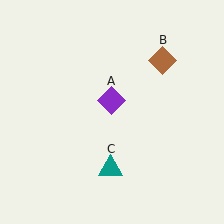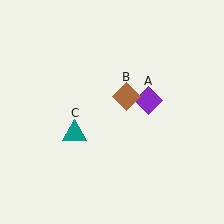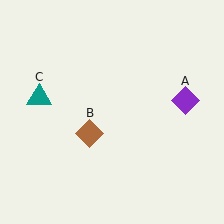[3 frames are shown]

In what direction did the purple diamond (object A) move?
The purple diamond (object A) moved right.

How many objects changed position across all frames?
3 objects changed position: purple diamond (object A), brown diamond (object B), teal triangle (object C).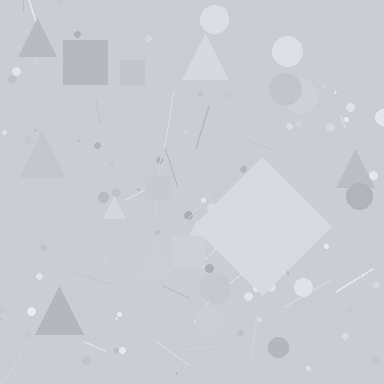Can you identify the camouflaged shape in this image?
The camouflaged shape is a diamond.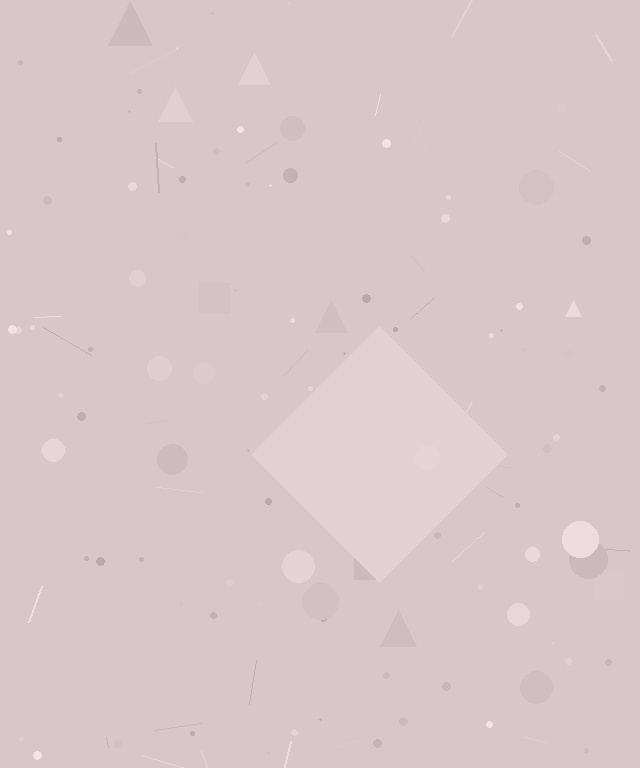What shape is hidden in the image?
A diamond is hidden in the image.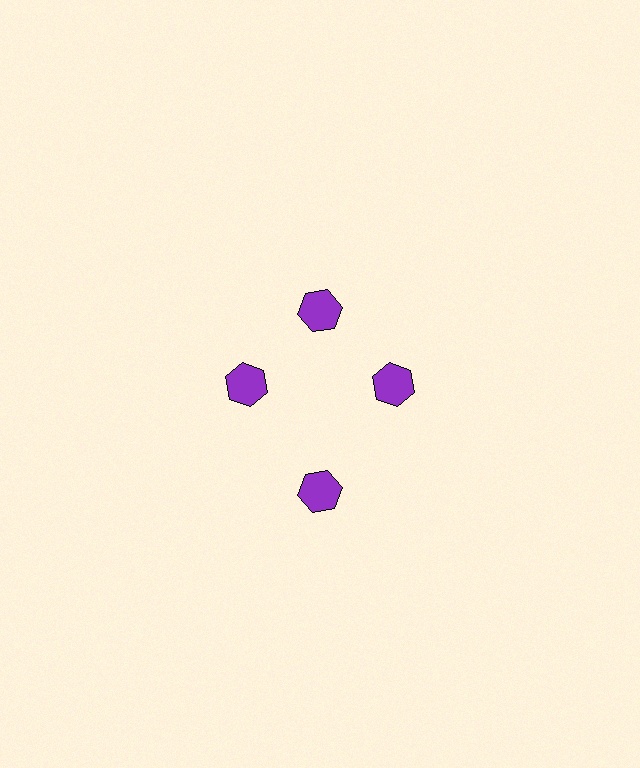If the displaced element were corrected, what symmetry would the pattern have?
It would have 4-fold rotational symmetry — the pattern would map onto itself every 90 degrees.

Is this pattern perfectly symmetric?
No. The 4 purple hexagons are arranged in a ring, but one element near the 6 o'clock position is pushed outward from the center, breaking the 4-fold rotational symmetry.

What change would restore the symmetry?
The symmetry would be restored by moving it inward, back onto the ring so that all 4 hexagons sit at equal angles and equal distance from the center.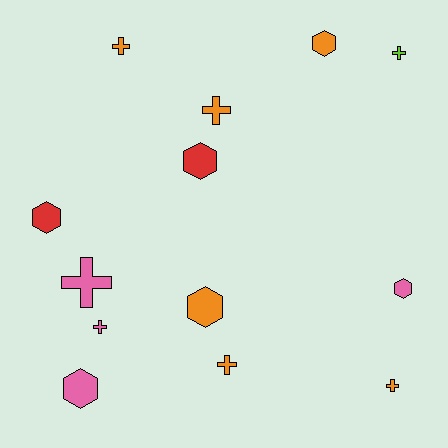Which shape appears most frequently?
Cross, with 7 objects.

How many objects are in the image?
There are 13 objects.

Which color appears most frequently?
Orange, with 6 objects.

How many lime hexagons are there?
There are no lime hexagons.